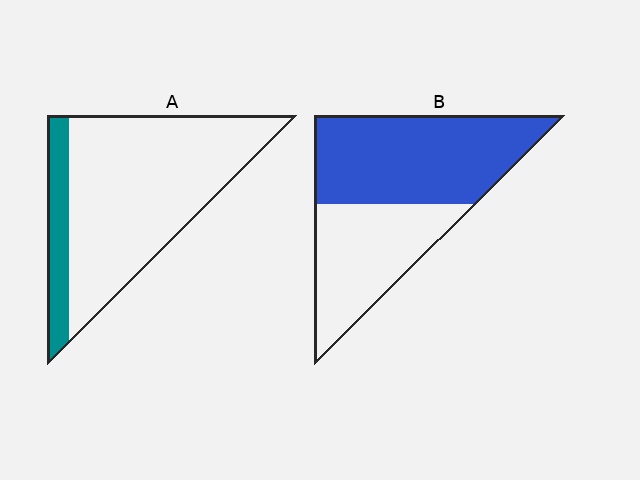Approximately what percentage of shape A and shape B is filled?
A is approximately 15% and B is approximately 60%.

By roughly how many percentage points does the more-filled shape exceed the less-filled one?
By roughly 40 percentage points (B over A).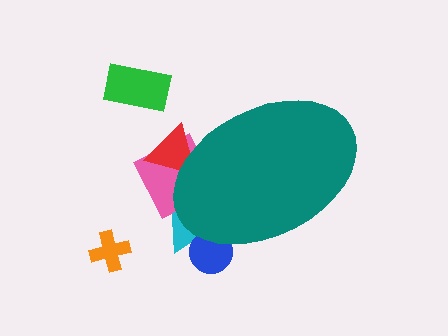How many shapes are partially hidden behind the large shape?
4 shapes are partially hidden.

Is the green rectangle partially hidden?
No, the green rectangle is fully visible.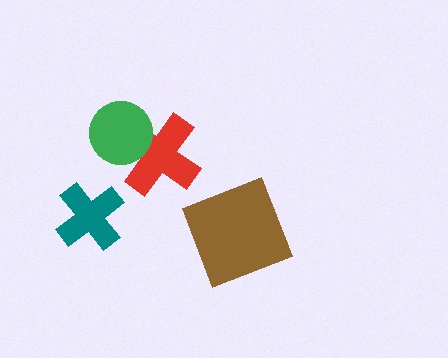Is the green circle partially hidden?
No, no other shape covers it.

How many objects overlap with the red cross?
1 object overlaps with the red cross.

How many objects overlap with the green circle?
1 object overlaps with the green circle.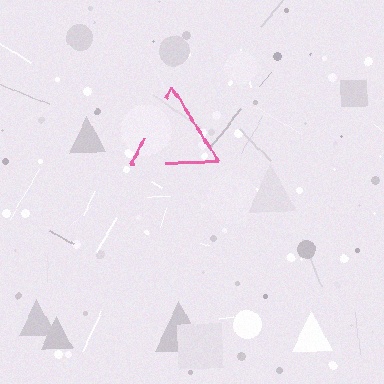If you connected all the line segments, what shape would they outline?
They would outline a triangle.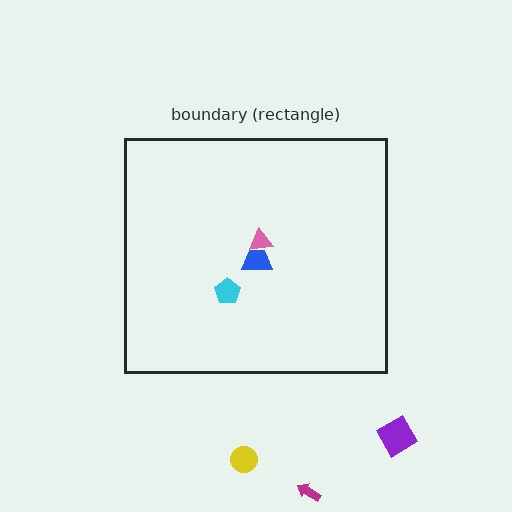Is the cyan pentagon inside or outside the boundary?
Inside.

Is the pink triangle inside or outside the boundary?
Inside.